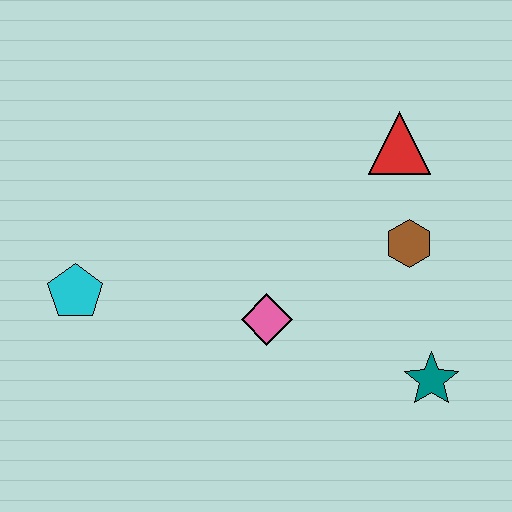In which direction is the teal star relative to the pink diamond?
The teal star is to the right of the pink diamond.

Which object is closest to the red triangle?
The brown hexagon is closest to the red triangle.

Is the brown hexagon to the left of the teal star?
Yes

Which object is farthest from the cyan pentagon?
The teal star is farthest from the cyan pentagon.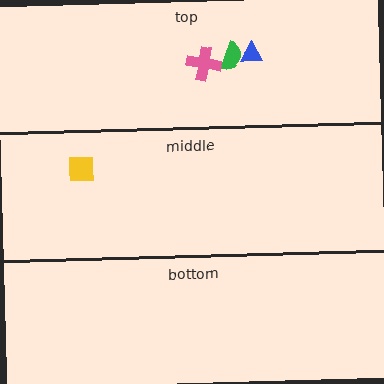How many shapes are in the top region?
3.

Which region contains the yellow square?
The middle region.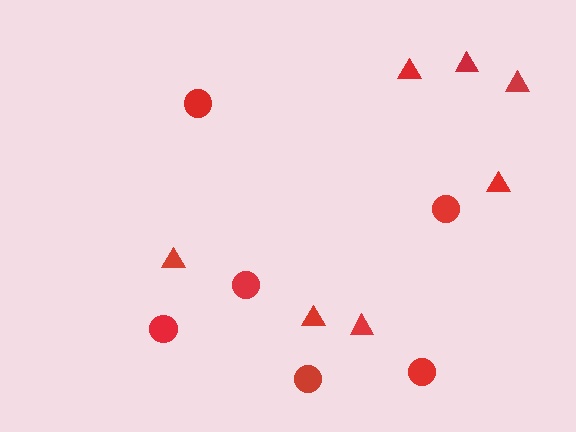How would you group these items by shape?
There are 2 groups: one group of circles (6) and one group of triangles (7).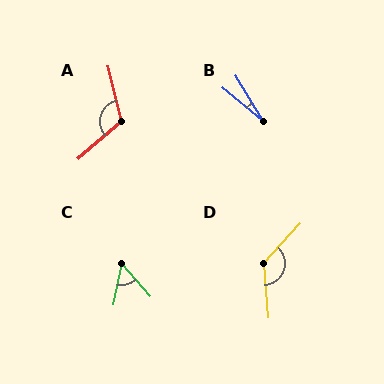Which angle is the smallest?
B, at approximately 19 degrees.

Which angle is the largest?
D, at approximately 133 degrees.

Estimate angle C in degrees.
Approximately 53 degrees.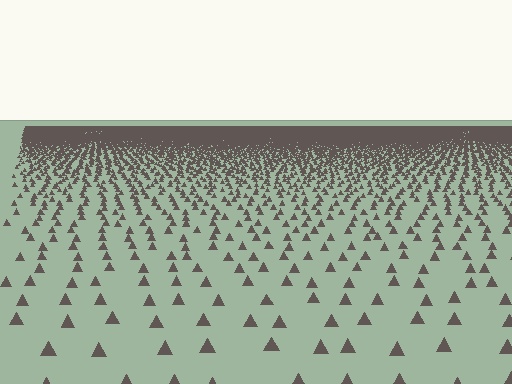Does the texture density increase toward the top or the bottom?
Density increases toward the top.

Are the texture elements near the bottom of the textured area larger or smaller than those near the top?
Larger. Near the bottom, elements are closer to the viewer and appear at a bigger on-screen size.